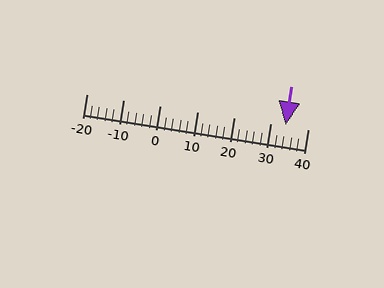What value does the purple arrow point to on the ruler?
The purple arrow points to approximately 34.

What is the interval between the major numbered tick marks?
The major tick marks are spaced 10 units apart.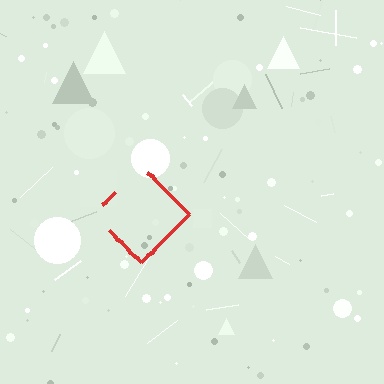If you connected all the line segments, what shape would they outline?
They would outline a diamond.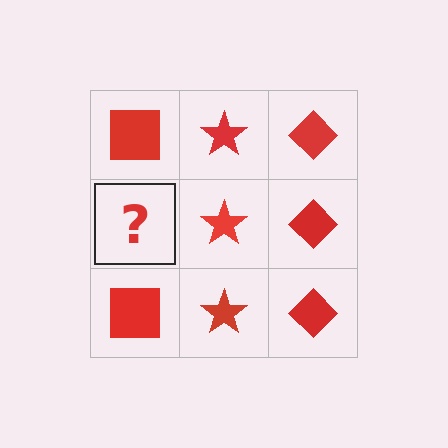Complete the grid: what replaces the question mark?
The question mark should be replaced with a red square.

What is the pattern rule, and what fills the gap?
The rule is that each column has a consistent shape. The gap should be filled with a red square.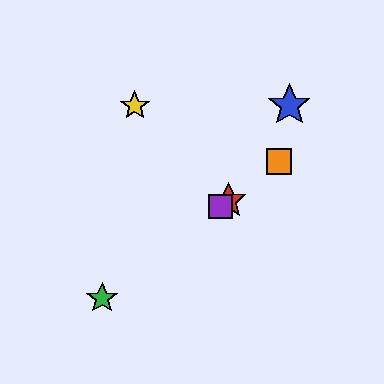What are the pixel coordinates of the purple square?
The purple square is at (220, 207).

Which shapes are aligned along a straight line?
The red star, the green star, the purple square, the orange square are aligned along a straight line.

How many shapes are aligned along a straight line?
4 shapes (the red star, the green star, the purple square, the orange square) are aligned along a straight line.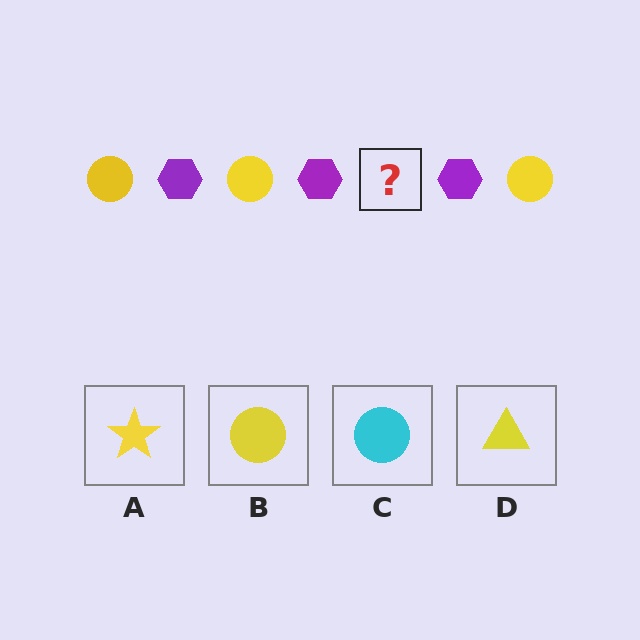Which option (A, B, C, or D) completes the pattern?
B.